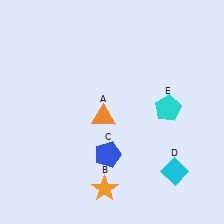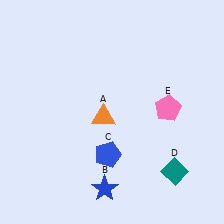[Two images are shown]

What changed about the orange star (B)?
In Image 1, B is orange. In Image 2, it changed to blue.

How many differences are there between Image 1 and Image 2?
There are 3 differences between the two images.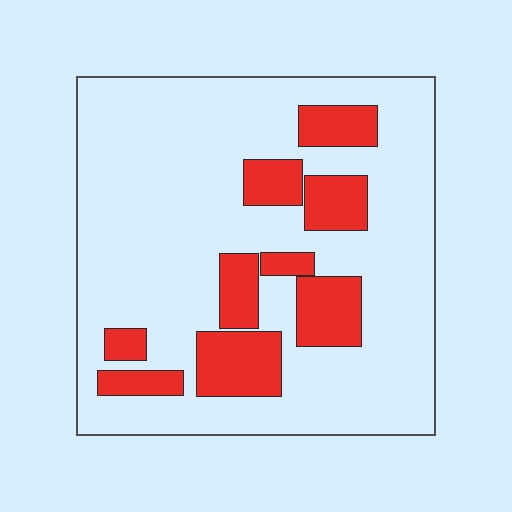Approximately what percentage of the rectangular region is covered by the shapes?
Approximately 20%.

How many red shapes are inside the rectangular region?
9.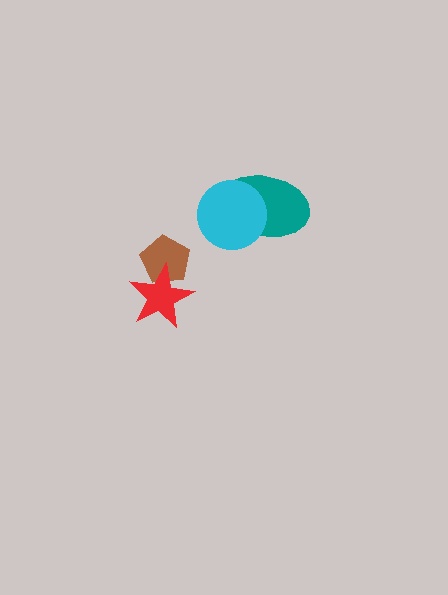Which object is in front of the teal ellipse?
The cyan circle is in front of the teal ellipse.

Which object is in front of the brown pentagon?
The red star is in front of the brown pentagon.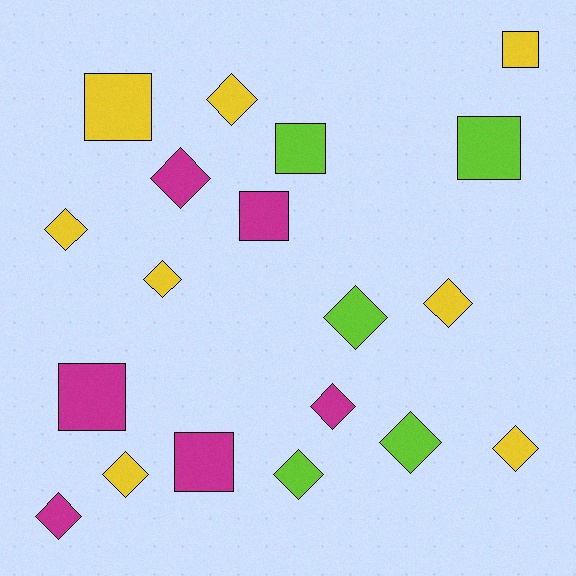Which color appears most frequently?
Yellow, with 8 objects.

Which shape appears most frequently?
Diamond, with 12 objects.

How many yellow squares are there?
There are 2 yellow squares.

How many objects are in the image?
There are 19 objects.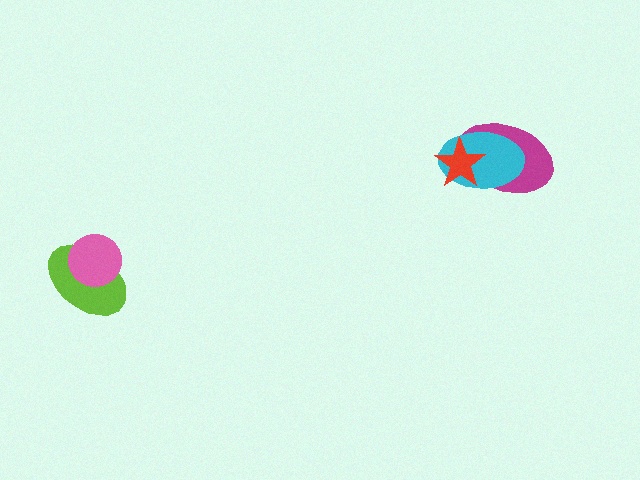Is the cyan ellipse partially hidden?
Yes, it is partially covered by another shape.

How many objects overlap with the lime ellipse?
1 object overlaps with the lime ellipse.